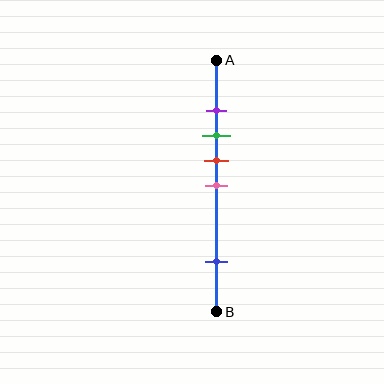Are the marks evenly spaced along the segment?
No, the marks are not evenly spaced.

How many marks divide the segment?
There are 5 marks dividing the segment.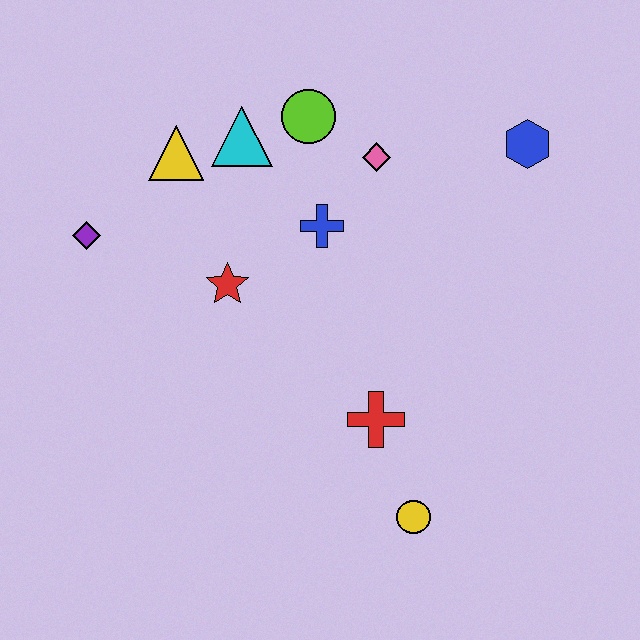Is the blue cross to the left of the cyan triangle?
No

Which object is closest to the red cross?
The yellow circle is closest to the red cross.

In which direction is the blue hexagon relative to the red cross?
The blue hexagon is above the red cross.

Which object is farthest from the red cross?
The purple diamond is farthest from the red cross.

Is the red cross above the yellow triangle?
No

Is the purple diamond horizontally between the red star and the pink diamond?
No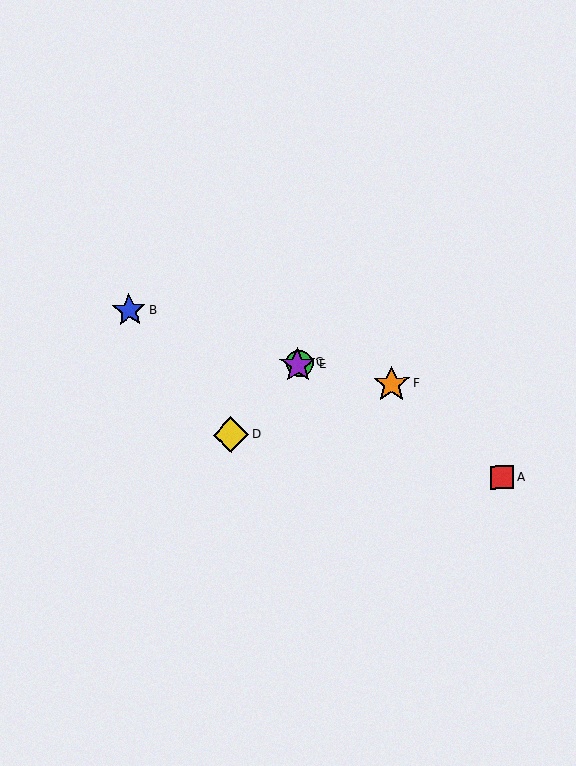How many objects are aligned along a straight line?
3 objects (C, D, E) are aligned along a straight line.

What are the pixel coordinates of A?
Object A is at (502, 477).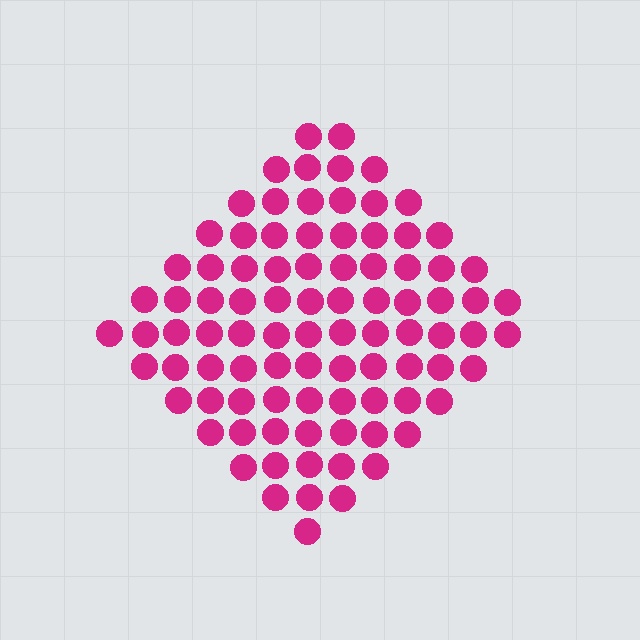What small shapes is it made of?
It is made of small circles.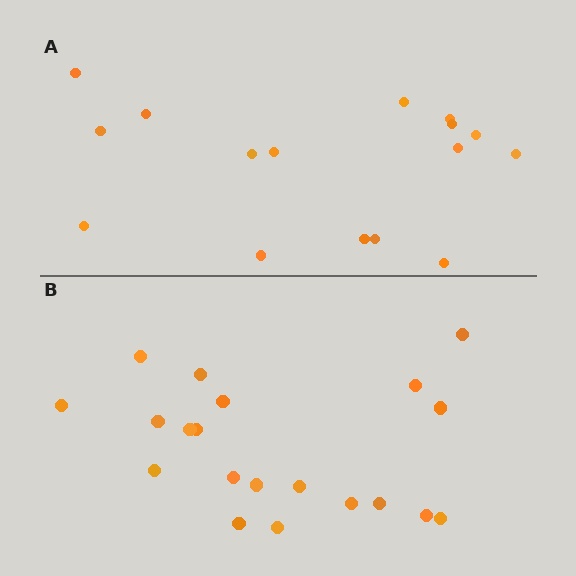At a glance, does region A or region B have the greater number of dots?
Region B (the bottom region) has more dots.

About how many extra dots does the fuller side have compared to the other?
Region B has about 4 more dots than region A.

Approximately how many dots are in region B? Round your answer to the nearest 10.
About 20 dots.